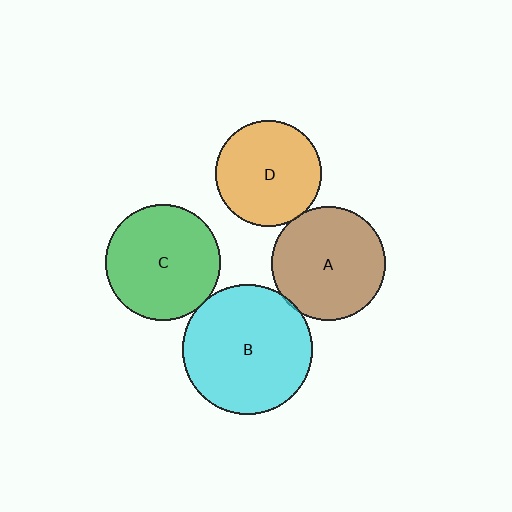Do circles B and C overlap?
Yes.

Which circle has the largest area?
Circle B (cyan).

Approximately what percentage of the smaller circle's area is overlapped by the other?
Approximately 5%.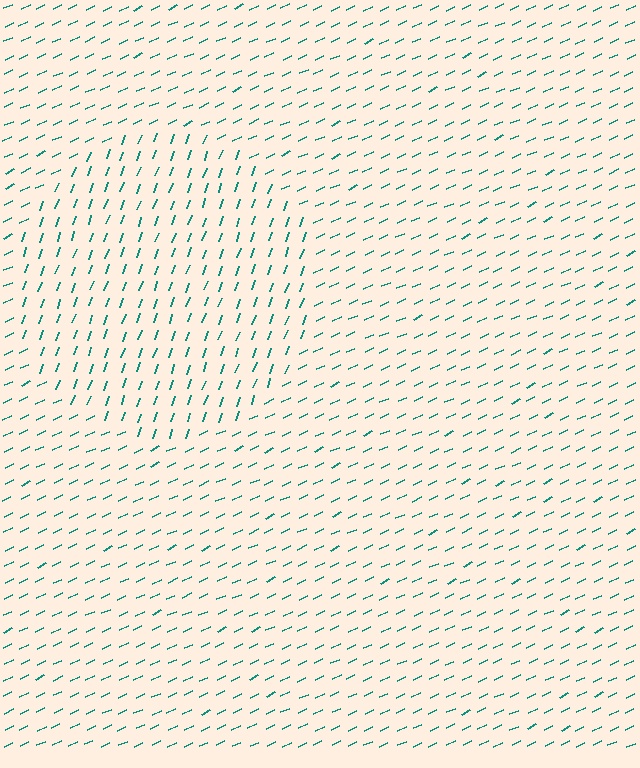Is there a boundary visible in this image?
Yes, there is a texture boundary formed by a change in line orientation.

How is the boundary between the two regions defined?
The boundary is defined purely by a change in line orientation (approximately 45 degrees difference). All lines are the same color and thickness.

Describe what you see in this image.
The image is filled with small teal line segments. A circle region in the image has lines oriented differently from the surrounding lines, creating a visible texture boundary.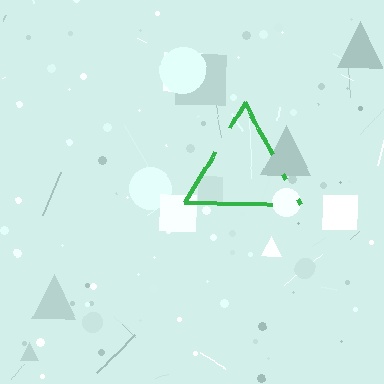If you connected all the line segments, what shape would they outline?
They would outline a triangle.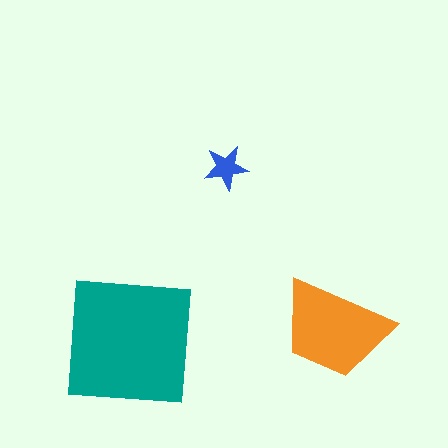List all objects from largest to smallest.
The teal square, the orange trapezoid, the blue star.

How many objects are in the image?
There are 3 objects in the image.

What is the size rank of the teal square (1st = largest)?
1st.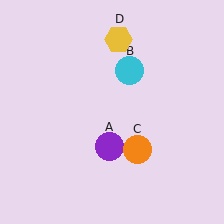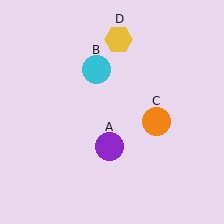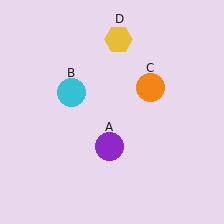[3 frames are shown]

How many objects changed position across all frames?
2 objects changed position: cyan circle (object B), orange circle (object C).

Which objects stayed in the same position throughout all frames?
Purple circle (object A) and yellow hexagon (object D) remained stationary.